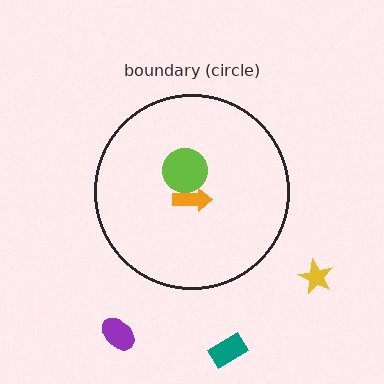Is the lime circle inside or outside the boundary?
Inside.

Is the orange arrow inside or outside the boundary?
Inside.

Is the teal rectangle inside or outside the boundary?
Outside.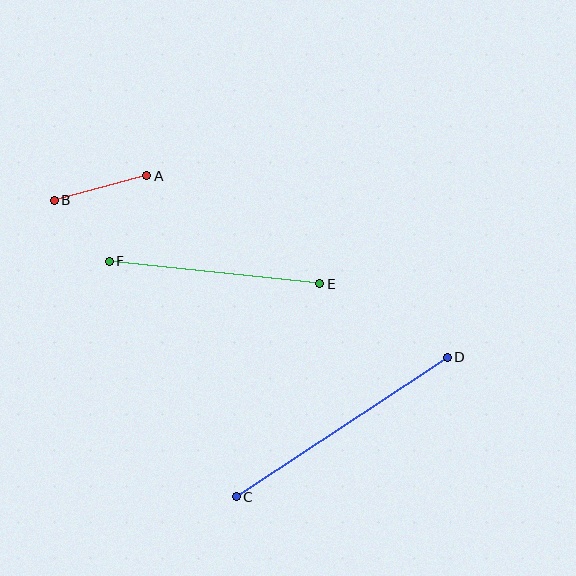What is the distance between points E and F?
The distance is approximately 211 pixels.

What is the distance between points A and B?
The distance is approximately 96 pixels.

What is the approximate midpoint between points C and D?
The midpoint is at approximately (342, 427) pixels.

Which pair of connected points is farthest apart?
Points C and D are farthest apart.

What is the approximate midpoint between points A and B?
The midpoint is at approximately (100, 188) pixels.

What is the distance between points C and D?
The distance is approximately 253 pixels.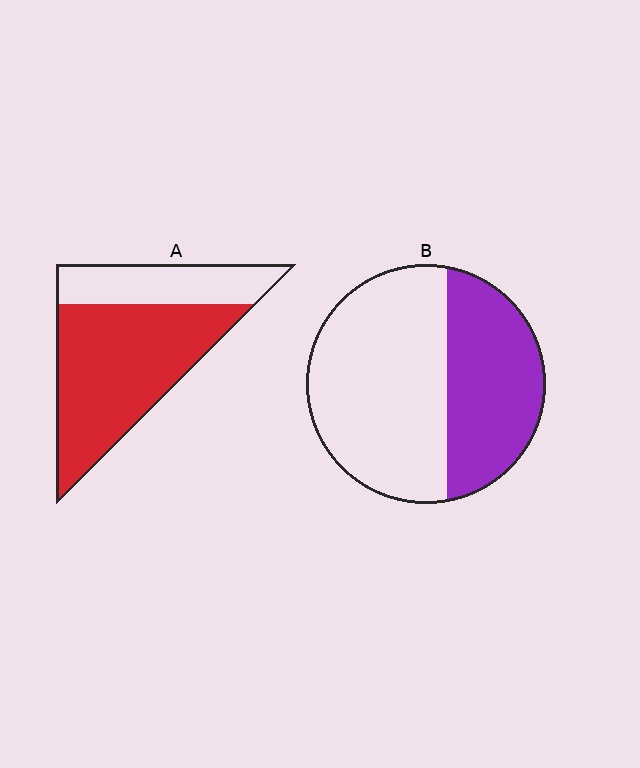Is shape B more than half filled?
No.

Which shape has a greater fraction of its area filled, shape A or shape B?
Shape A.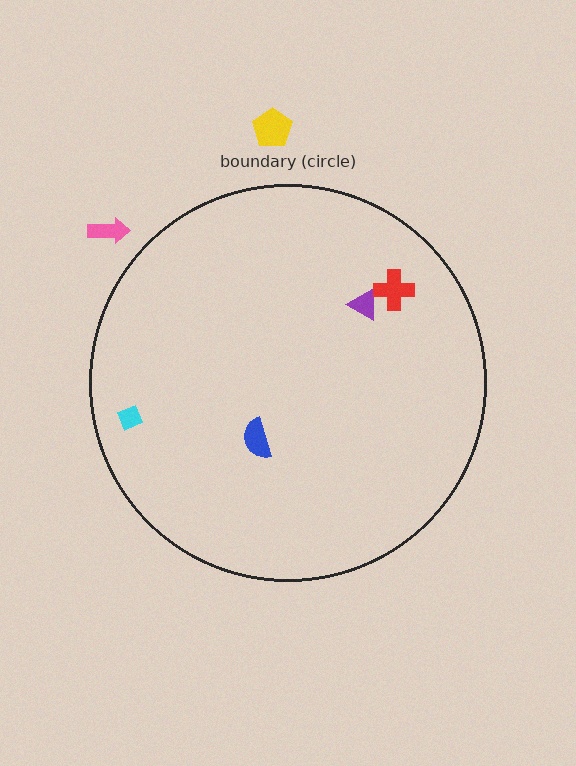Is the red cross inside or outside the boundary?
Inside.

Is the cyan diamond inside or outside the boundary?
Inside.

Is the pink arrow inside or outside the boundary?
Outside.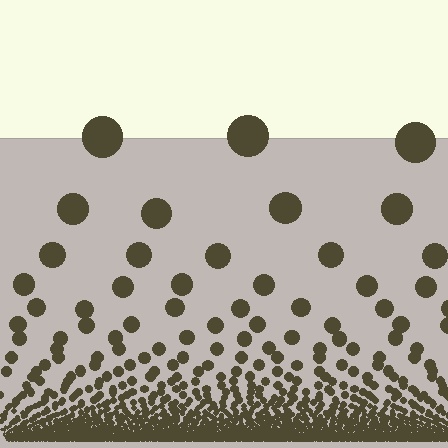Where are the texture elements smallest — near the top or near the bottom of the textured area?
Near the bottom.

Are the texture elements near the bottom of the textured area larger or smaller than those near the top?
Smaller. The gradient is inverted — elements near the bottom are smaller and denser.